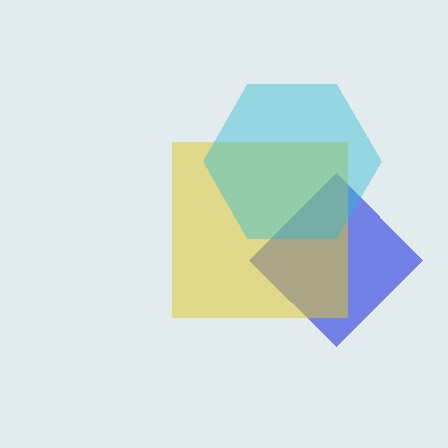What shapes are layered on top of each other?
The layered shapes are: a blue diamond, a yellow square, a cyan hexagon.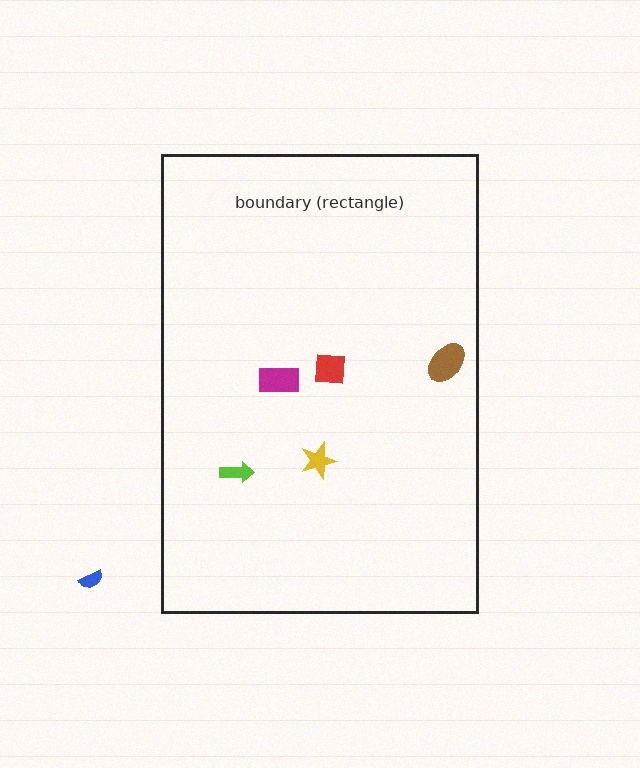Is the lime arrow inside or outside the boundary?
Inside.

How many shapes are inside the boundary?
5 inside, 1 outside.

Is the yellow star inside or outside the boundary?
Inside.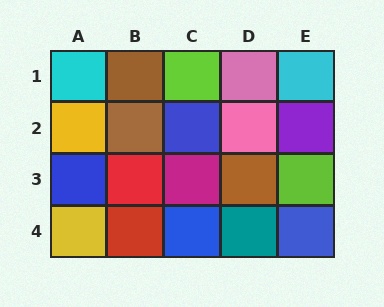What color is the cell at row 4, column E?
Blue.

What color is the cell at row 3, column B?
Red.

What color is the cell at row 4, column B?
Red.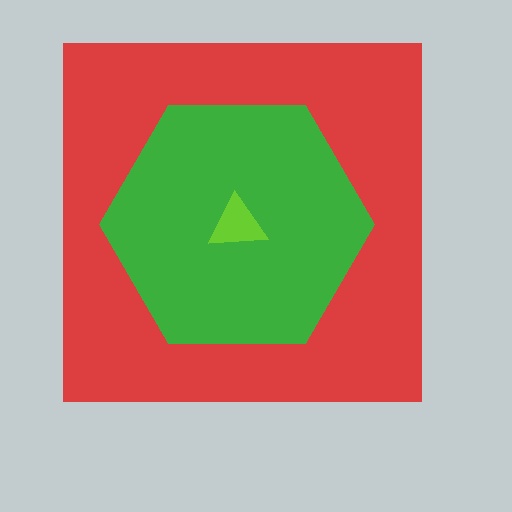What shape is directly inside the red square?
The green hexagon.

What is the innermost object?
The lime triangle.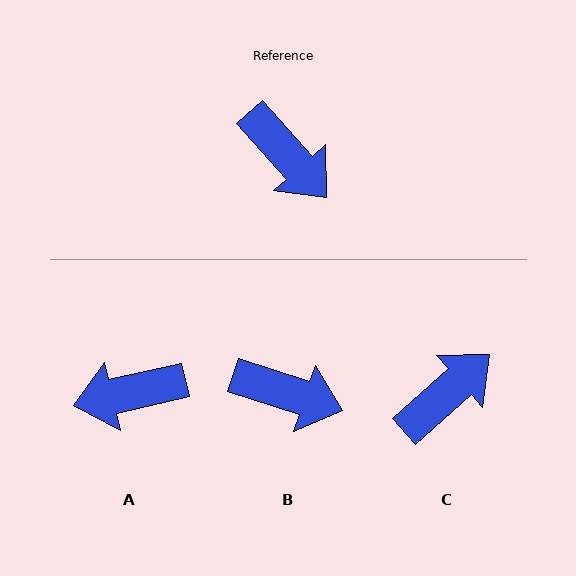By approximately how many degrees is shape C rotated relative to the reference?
Approximately 90 degrees counter-clockwise.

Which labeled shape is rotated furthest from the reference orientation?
A, about 119 degrees away.